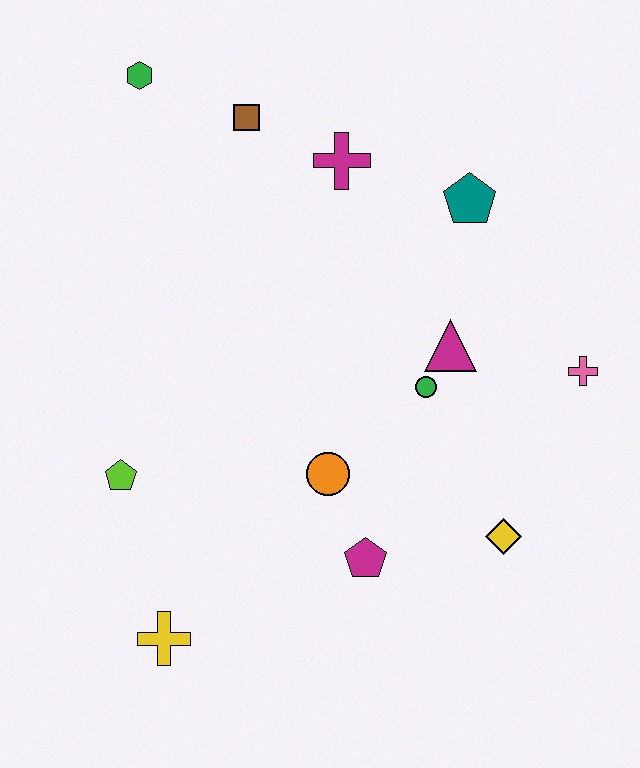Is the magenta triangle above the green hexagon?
No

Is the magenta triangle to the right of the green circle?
Yes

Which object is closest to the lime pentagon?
The yellow cross is closest to the lime pentagon.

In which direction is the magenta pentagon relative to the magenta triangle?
The magenta pentagon is below the magenta triangle.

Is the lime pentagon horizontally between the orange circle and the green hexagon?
No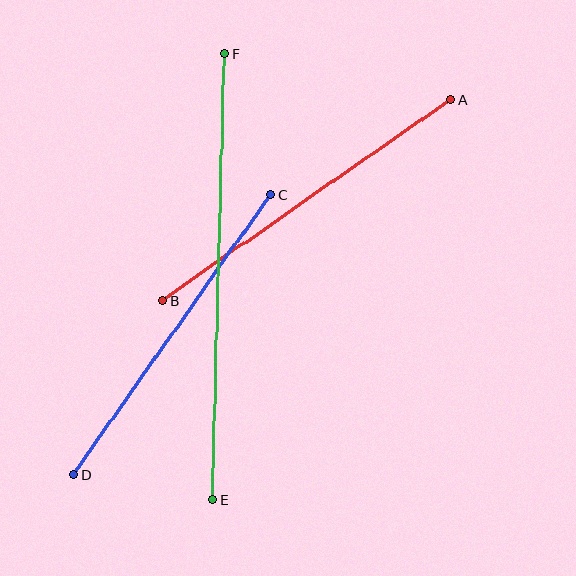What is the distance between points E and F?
The distance is approximately 446 pixels.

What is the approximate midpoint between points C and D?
The midpoint is at approximately (172, 334) pixels.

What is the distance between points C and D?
The distance is approximately 342 pixels.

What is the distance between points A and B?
The distance is approximately 351 pixels.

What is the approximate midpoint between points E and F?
The midpoint is at approximately (218, 277) pixels.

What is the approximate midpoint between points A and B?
The midpoint is at approximately (307, 200) pixels.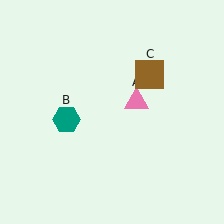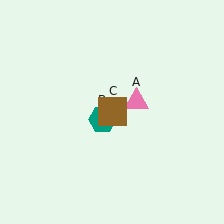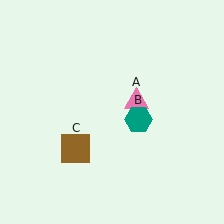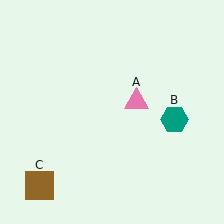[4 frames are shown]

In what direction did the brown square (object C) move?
The brown square (object C) moved down and to the left.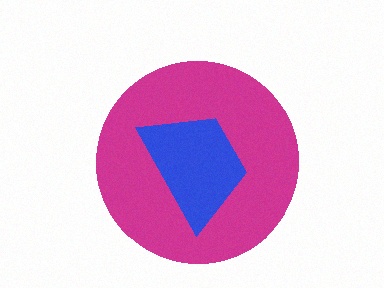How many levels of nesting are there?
2.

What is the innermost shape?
The blue trapezoid.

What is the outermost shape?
The magenta circle.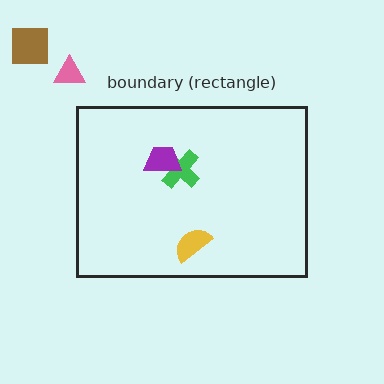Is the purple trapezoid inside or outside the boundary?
Inside.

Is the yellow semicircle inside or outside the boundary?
Inside.